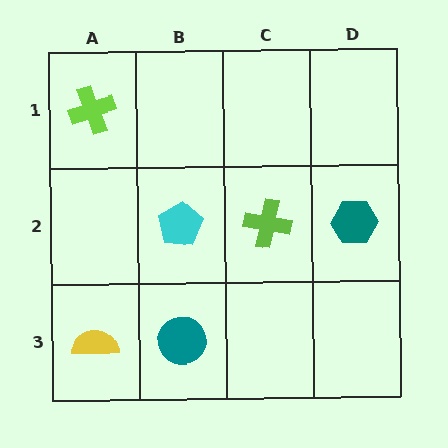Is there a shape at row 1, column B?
No, that cell is empty.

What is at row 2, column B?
A cyan pentagon.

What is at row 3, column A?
A yellow semicircle.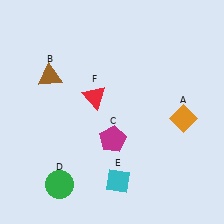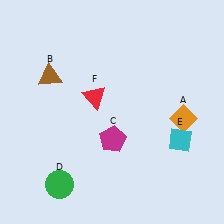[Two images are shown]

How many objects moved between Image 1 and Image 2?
1 object moved between the two images.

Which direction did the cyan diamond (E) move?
The cyan diamond (E) moved right.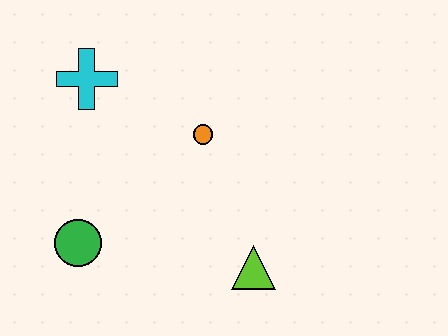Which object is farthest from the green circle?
The lime triangle is farthest from the green circle.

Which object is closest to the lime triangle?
The orange circle is closest to the lime triangle.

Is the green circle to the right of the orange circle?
No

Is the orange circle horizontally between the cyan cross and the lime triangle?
Yes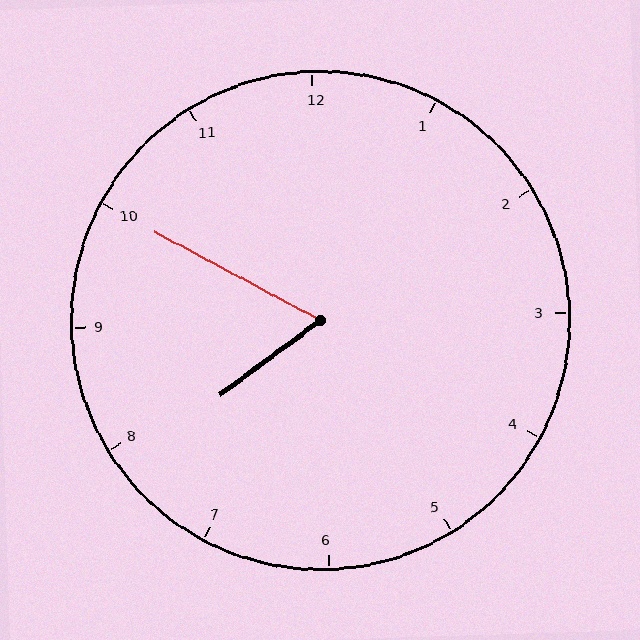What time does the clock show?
7:50.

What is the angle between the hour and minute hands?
Approximately 65 degrees.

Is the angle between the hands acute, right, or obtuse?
It is acute.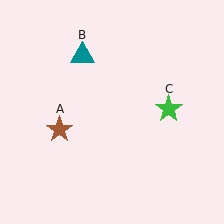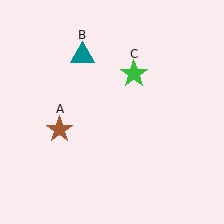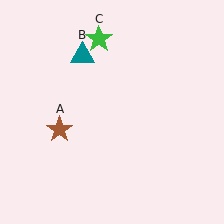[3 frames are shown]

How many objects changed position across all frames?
1 object changed position: green star (object C).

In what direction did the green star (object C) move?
The green star (object C) moved up and to the left.